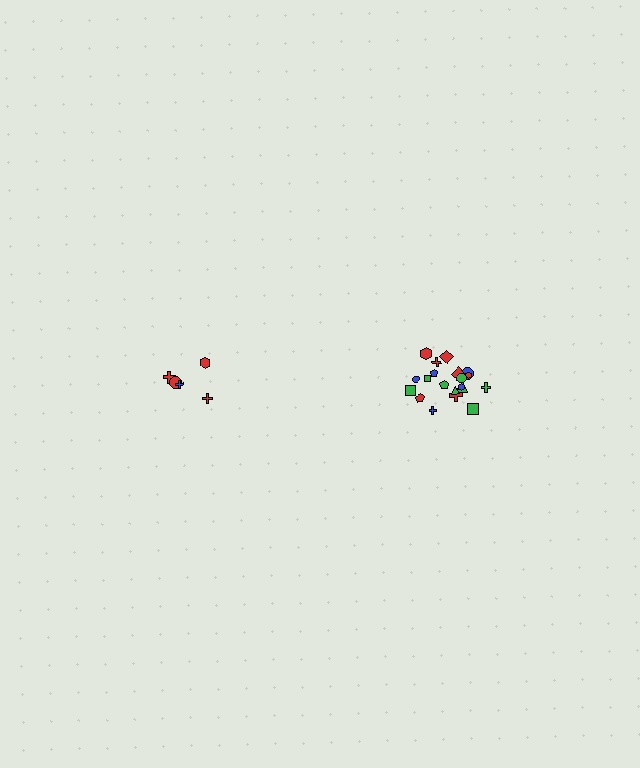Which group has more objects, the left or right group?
The right group.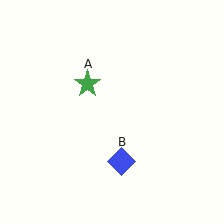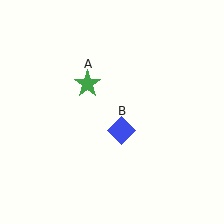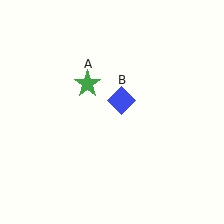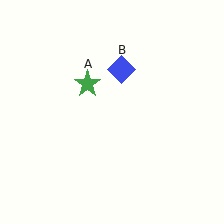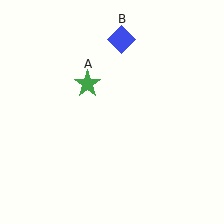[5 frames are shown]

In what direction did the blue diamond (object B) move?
The blue diamond (object B) moved up.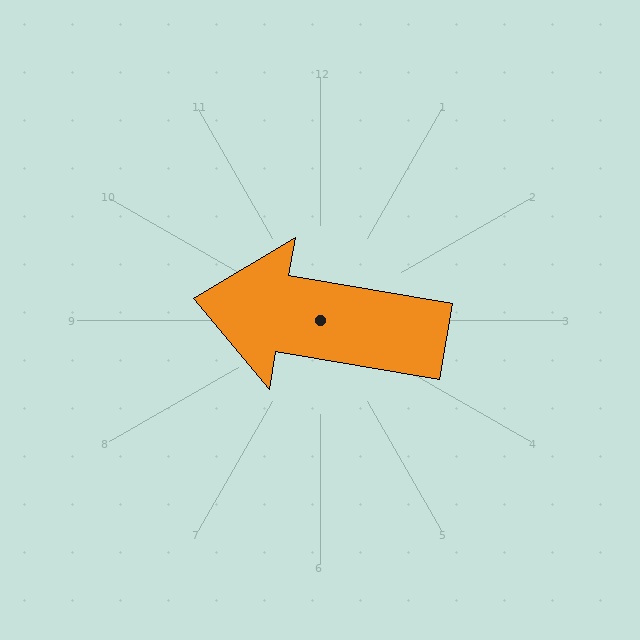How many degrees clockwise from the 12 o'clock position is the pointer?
Approximately 280 degrees.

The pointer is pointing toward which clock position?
Roughly 9 o'clock.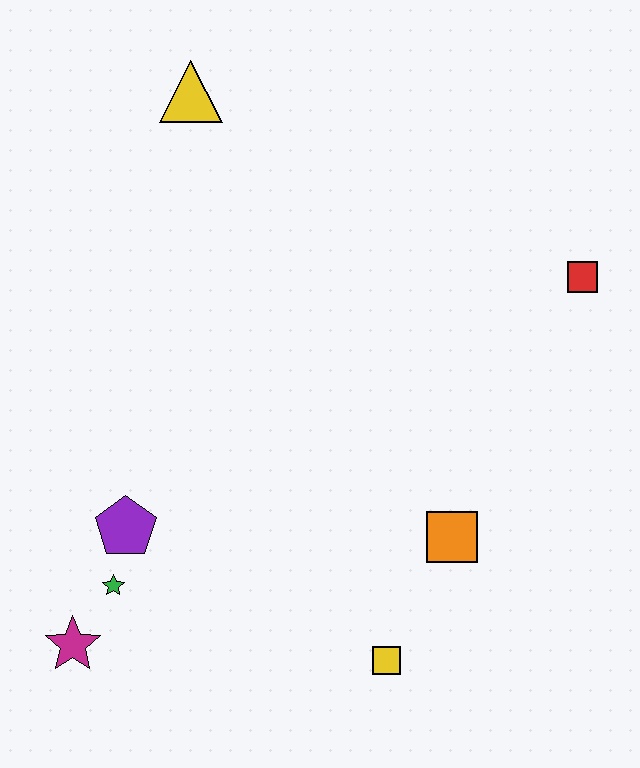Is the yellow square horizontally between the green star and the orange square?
Yes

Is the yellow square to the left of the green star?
No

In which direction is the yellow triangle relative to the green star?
The yellow triangle is above the green star.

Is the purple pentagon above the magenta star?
Yes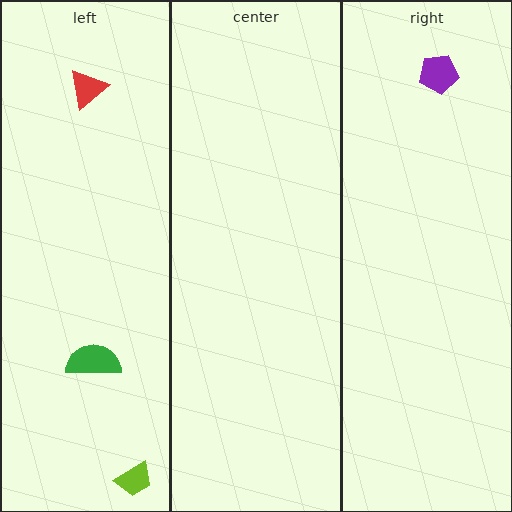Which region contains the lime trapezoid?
The left region.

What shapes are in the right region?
The purple pentagon.